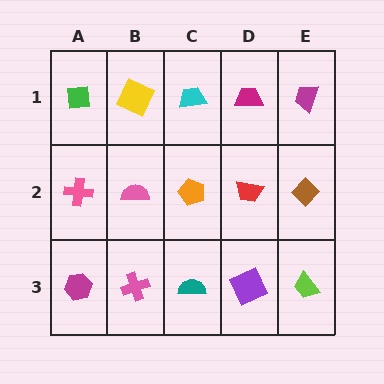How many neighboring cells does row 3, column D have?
3.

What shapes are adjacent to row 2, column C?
A cyan trapezoid (row 1, column C), a teal semicircle (row 3, column C), a pink semicircle (row 2, column B), a red trapezoid (row 2, column D).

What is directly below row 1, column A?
A pink cross.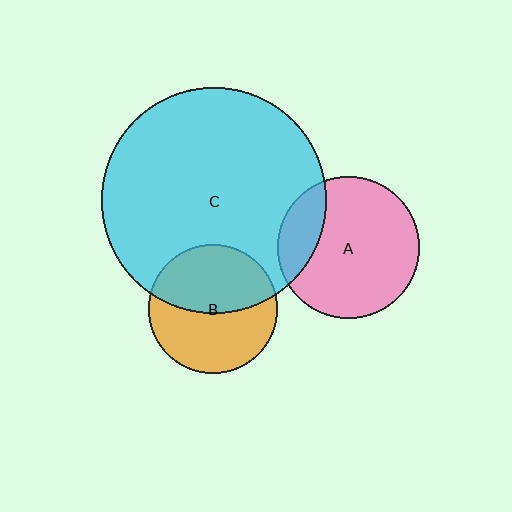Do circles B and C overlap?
Yes.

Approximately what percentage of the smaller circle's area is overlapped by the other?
Approximately 50%.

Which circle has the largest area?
Circle C (cyan).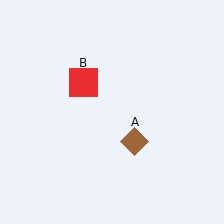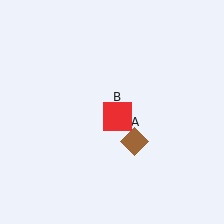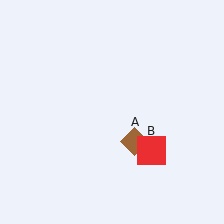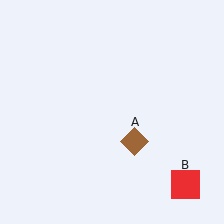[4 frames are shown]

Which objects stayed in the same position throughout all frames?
Brown diamond (object A) remained stationary.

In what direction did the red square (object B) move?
The red square (object B) moved down and to the right.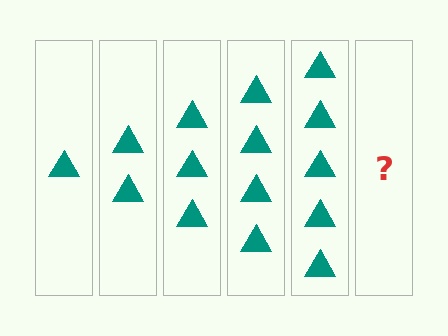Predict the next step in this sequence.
The next step is 6 triangles.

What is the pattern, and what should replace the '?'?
The pattern is that each step adds one more triangle. The '?' should be 6 triangles.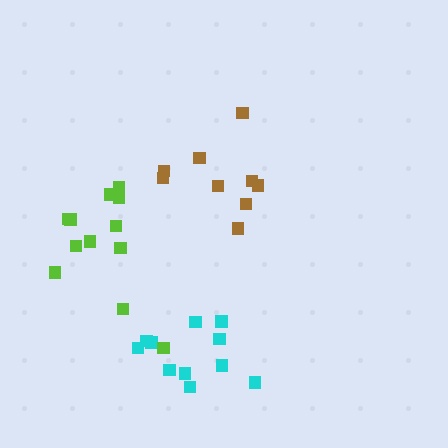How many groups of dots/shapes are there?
There are 3 groups.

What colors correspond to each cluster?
The clusters are colored: brown, cyan, lime.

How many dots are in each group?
Group 1: 9 dots, Group 2: 11 dots, Group 3: 12 dots (32 total).